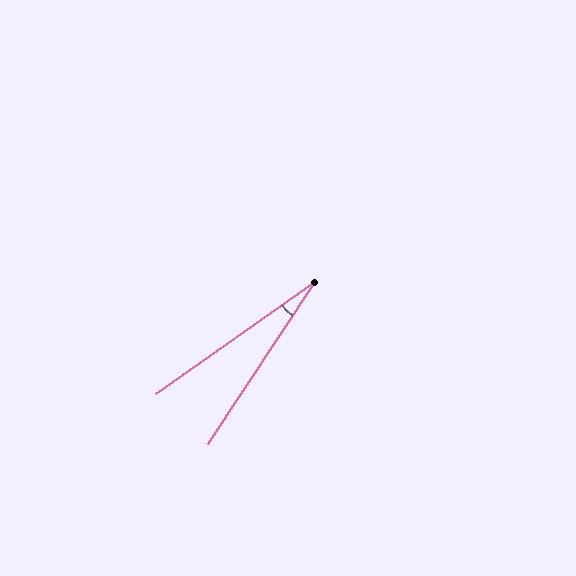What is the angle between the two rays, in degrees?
Approximately 22 degrees.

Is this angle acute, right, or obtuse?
It is acute.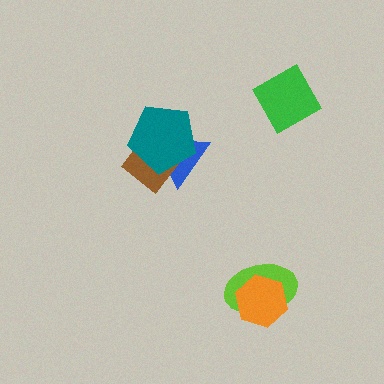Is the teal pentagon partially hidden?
No, no other shape covers it.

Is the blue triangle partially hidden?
Yes, it is partially covered by another shape.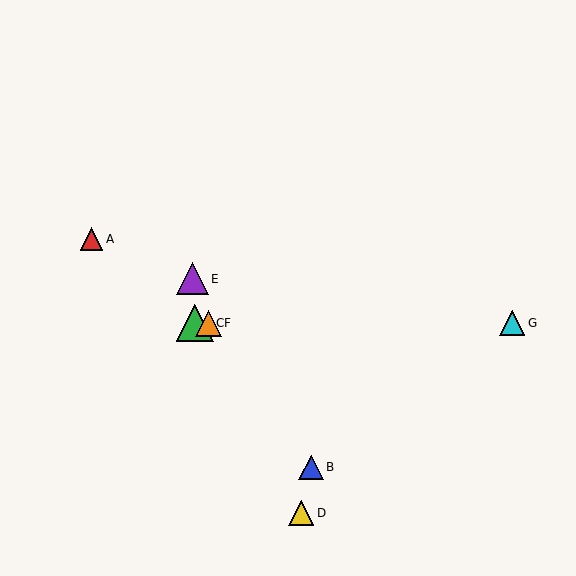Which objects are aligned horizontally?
Objects C, F, G are aligned horizontally.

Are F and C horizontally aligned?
Yes, both are at y≈323.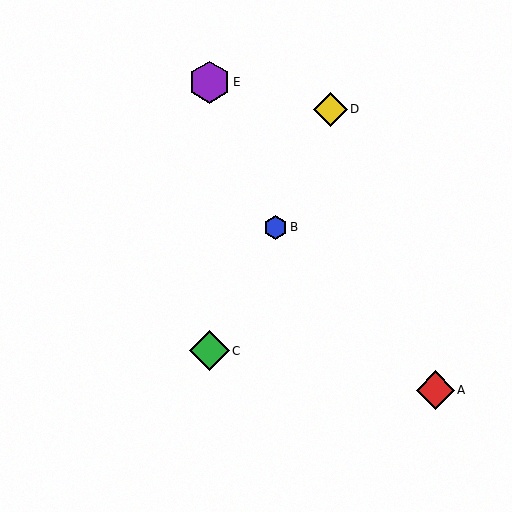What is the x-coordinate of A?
Object A is at x≈435.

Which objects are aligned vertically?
Objects C, E are aligned vertically.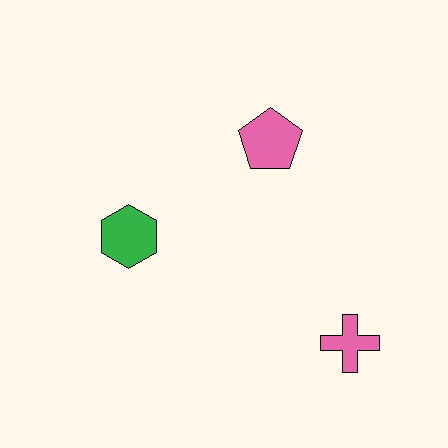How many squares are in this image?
There are no squares.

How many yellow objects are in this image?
There are no yellow objects.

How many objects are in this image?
There are 3 objects.